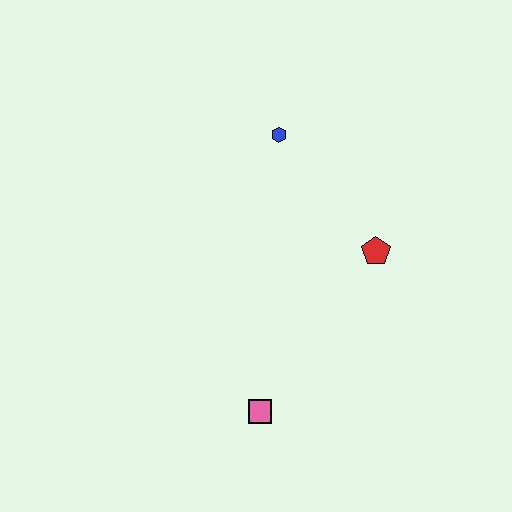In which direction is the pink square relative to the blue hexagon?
The pink square is below the blue hexagon.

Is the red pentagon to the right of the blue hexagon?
Yes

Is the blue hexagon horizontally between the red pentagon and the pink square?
Yes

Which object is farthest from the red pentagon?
The pink square is farthest from the red pentagon.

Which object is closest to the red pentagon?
The blue hexagon is closest to the red pentagon.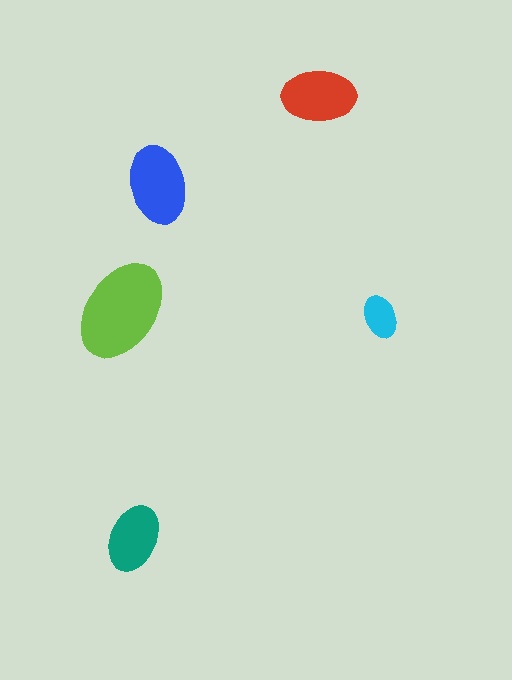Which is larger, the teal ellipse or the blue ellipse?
The blue one.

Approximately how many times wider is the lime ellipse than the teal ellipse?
About 1.5 times wider.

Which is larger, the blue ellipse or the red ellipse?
The blue one.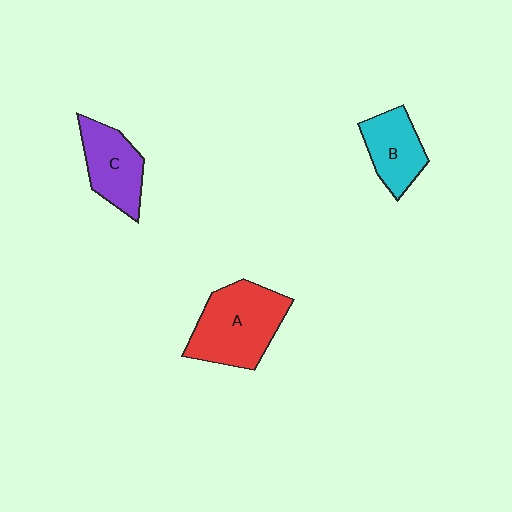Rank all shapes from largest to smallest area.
From largest to smallest: A (red), C (purple), B (cyan).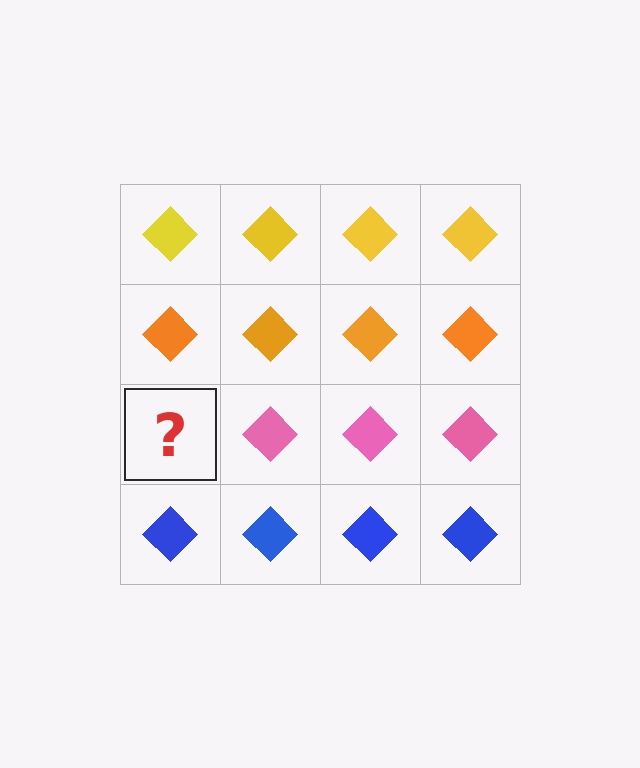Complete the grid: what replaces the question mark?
The question mark should be replaced with a pink diamond.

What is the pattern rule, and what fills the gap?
The rule is that each row has a consistent color. The gap should be filled with a pink diamond.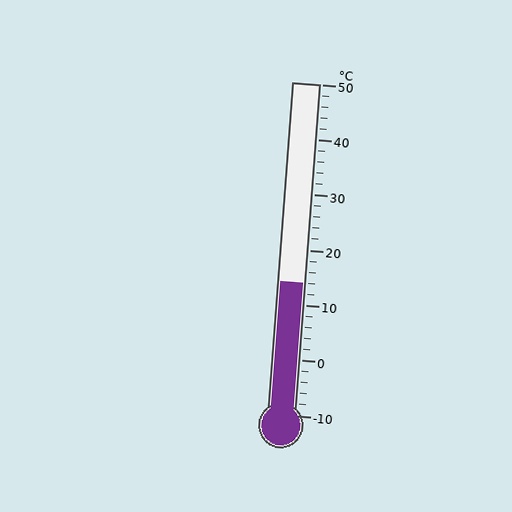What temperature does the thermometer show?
The thermometer shows approximately 14°C.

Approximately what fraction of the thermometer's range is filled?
The thermometer is filled to approximately 40% of its range.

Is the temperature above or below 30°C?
The temperature is below 30°C.